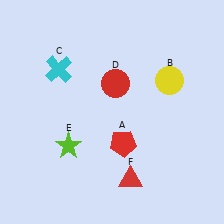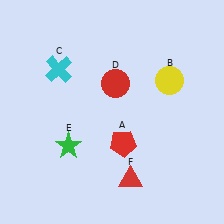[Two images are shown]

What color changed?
The star (E) changed from lime in Image 1 to green in Image 2.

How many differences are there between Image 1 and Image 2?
There is 1 difference between the two images.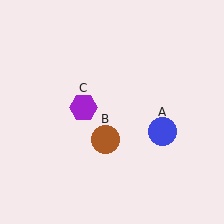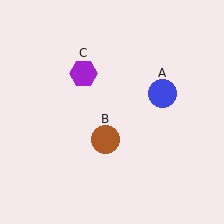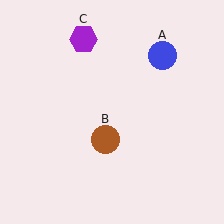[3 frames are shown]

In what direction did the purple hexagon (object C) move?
The purple hexagon (object C) moved up.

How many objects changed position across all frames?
2 objects changed position: blue circle (object A), purple hexagon (object C).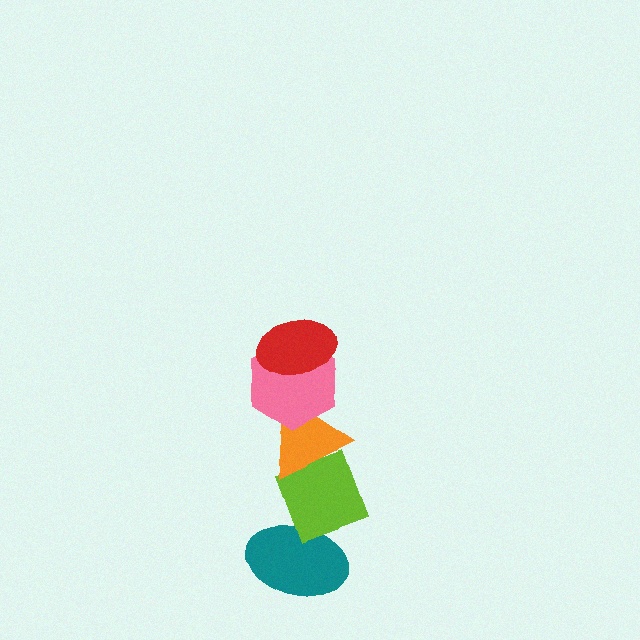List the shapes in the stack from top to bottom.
From top to bottom: the red ellipse, the pink hexagon, the orange triangle, the lime diamond, the teal ellipse.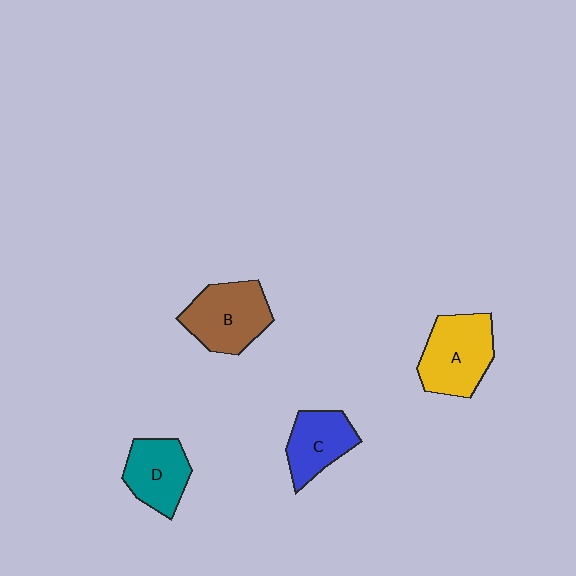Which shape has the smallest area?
Shape C (blue).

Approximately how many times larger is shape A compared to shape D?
Approximately 1.3 times.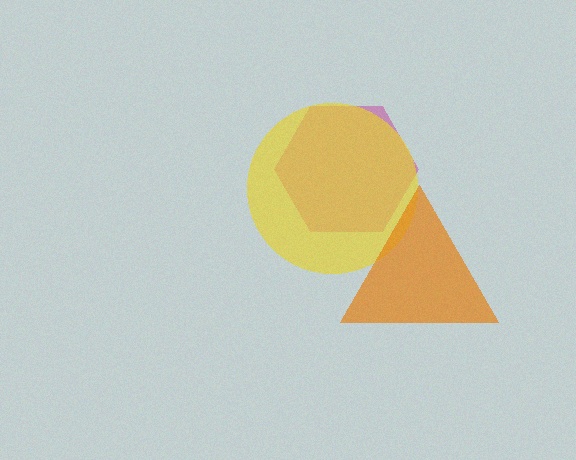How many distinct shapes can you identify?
There are 3 distinct shapes: a magenta hexagon, a yellow circle, an orange triangle.